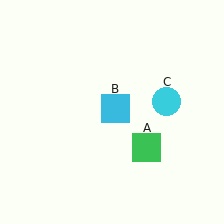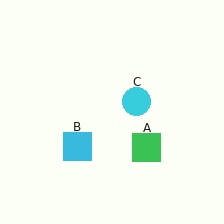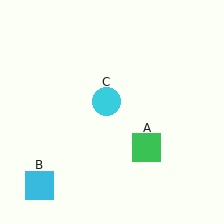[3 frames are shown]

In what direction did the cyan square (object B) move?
The cyan square (object B) moved down and to the left.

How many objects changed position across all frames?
2 objects changed position: cyan square (object B), cyan circle (object C).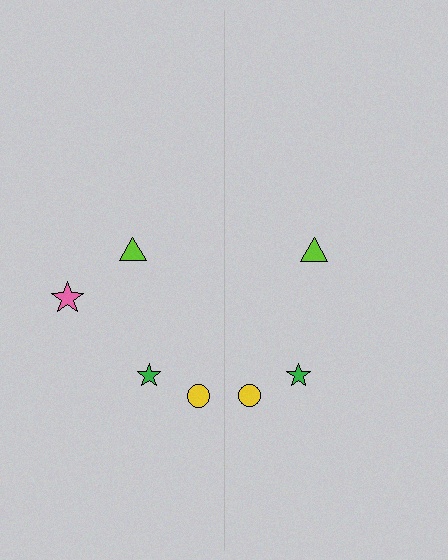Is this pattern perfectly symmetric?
No, the pattern is not perfectly symmetric. A pink star is missing from the right side.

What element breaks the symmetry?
A pink star is missing from the right side.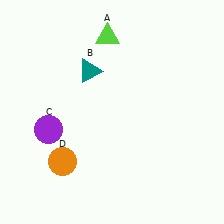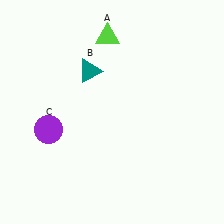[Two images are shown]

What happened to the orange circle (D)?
The orange circle (D) was removed in Image 2. It was in the bottom-left area of Image 1.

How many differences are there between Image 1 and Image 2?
There is 1 difference between the two images.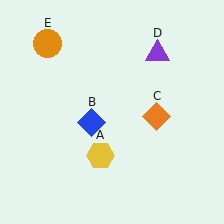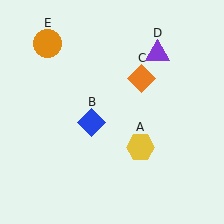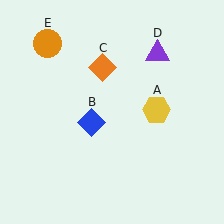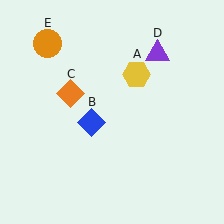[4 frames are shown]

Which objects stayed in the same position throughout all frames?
Blue diamond (object B) and purple triangle (object D) and orange circle (object E) remained stationary.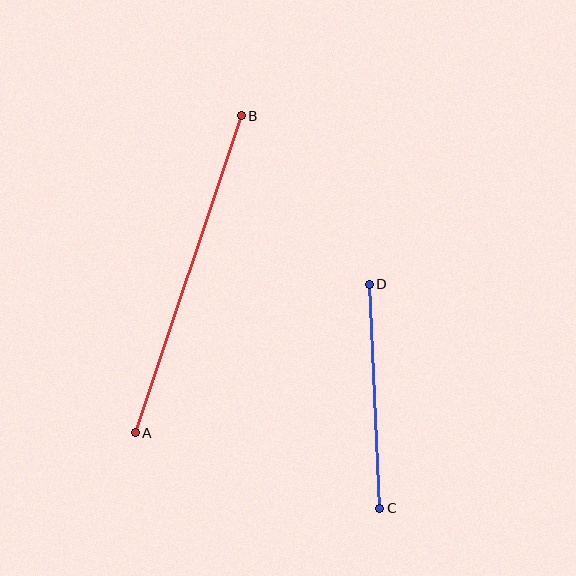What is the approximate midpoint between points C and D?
The midpoint is at approximately (375, 396) pixels.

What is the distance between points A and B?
The distance is approximately 334 pixels.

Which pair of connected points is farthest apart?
Points A and B are farthest apart.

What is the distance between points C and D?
The distance is approximately 225 pixels.